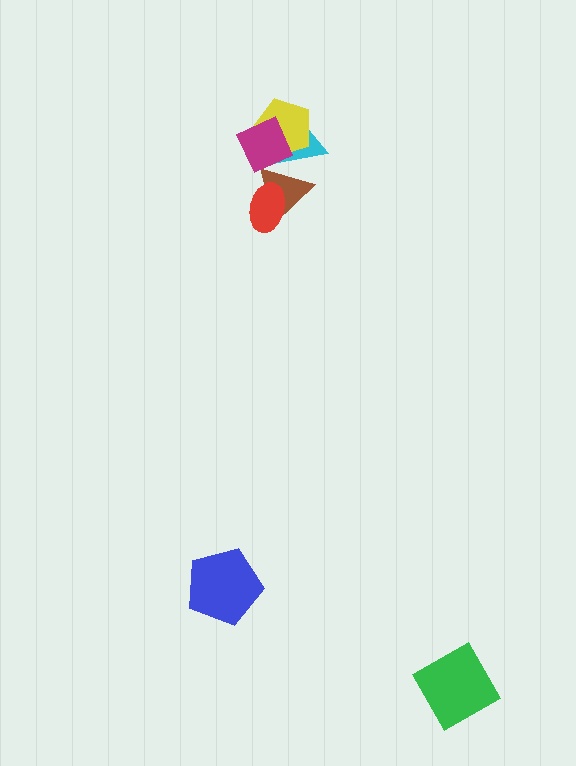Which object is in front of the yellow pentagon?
The magenta diamond is in front of the yellow pentagon.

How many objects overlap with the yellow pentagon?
2 objects overlap with the yellow pentagon.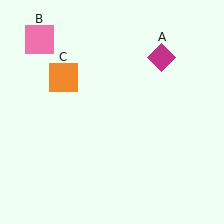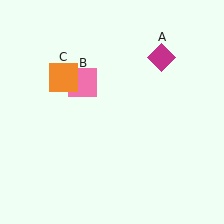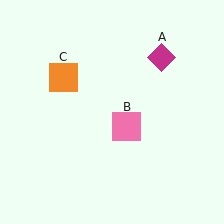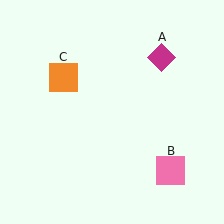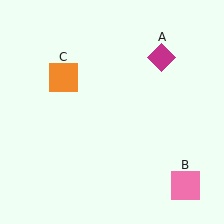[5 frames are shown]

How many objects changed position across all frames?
1 object changed position: pink square (object B).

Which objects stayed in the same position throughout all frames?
Magenta diamond (object A) and orange square (object C) remained stationary.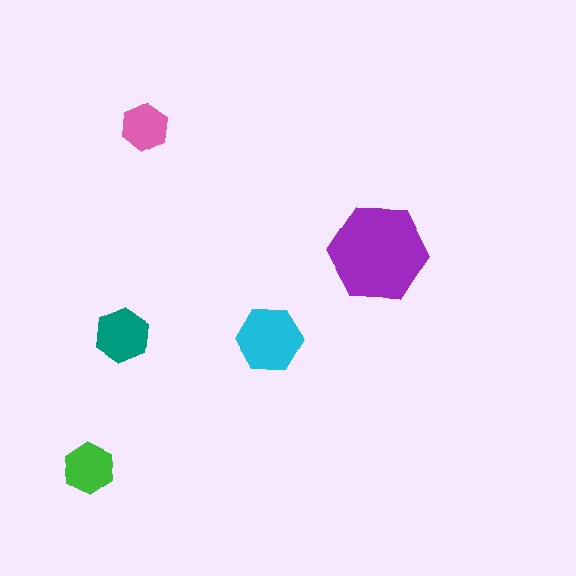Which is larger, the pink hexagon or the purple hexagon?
The purple one.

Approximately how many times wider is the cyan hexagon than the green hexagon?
About 1.5 times wider.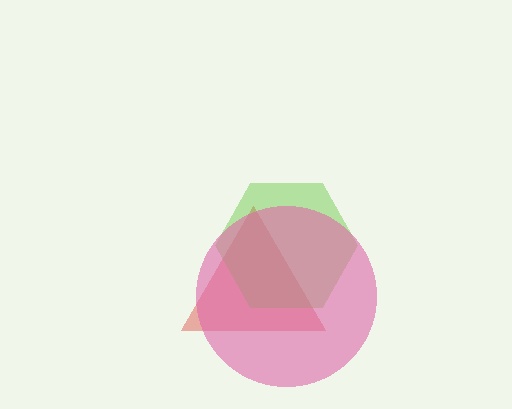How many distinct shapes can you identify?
There are 3 distinct shapes: a red triangle, a lime hexagon, a pink circle.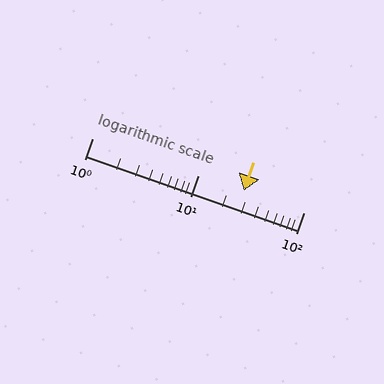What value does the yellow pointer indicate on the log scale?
The pointer indicates approximately 27.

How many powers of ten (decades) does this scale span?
The scale spans 2 decades, from 1 to 100.